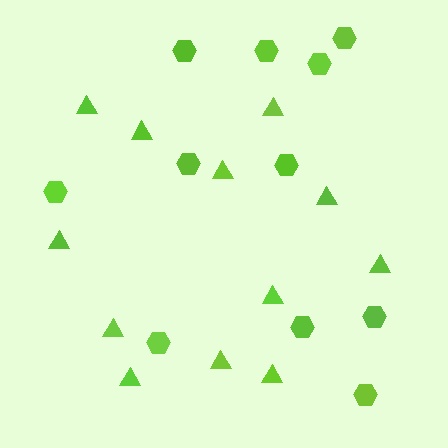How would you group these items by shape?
There are 2 groups: one group of hexagons (11) and one group of triangles (12).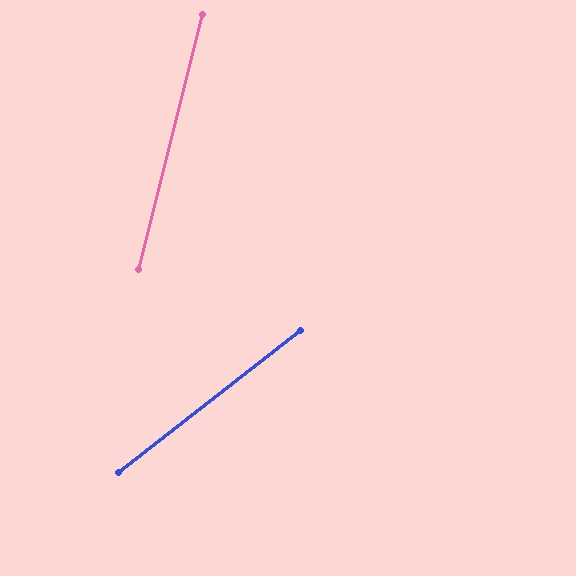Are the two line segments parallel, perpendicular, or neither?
Neither parallel nor perpendicular — they differ by about 38°.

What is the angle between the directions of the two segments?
Approximately 38 degrees.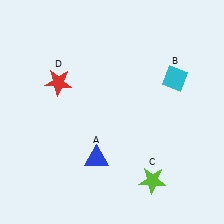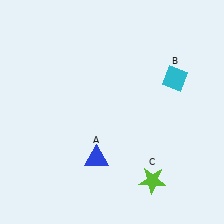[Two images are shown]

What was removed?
The red star (D) was removed in Image 2.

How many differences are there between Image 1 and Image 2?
There is 1 difference between the two images.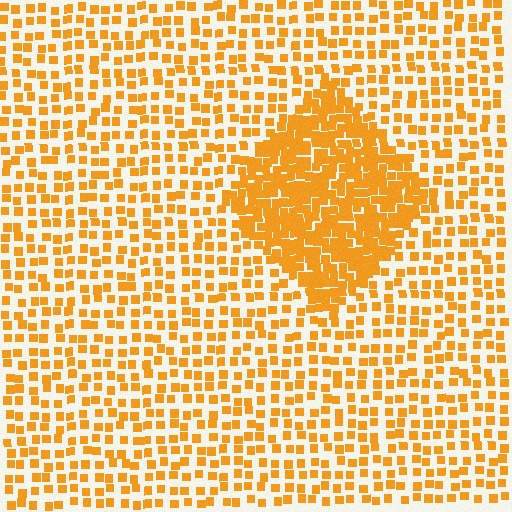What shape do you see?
I see a diamond.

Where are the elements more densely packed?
The elements are more densely packed inside the diamond boundary.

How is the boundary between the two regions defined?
The boundary is defined by a change in element density (approximately 2.4x ratio). All elements are the same color, size, and shape.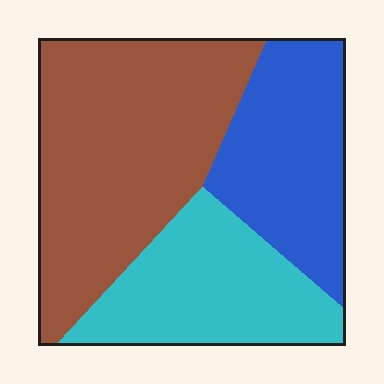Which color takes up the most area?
Brown, at roughly 45%.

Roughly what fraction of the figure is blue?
Blue takes up about one quarter (1/4) of the figure.